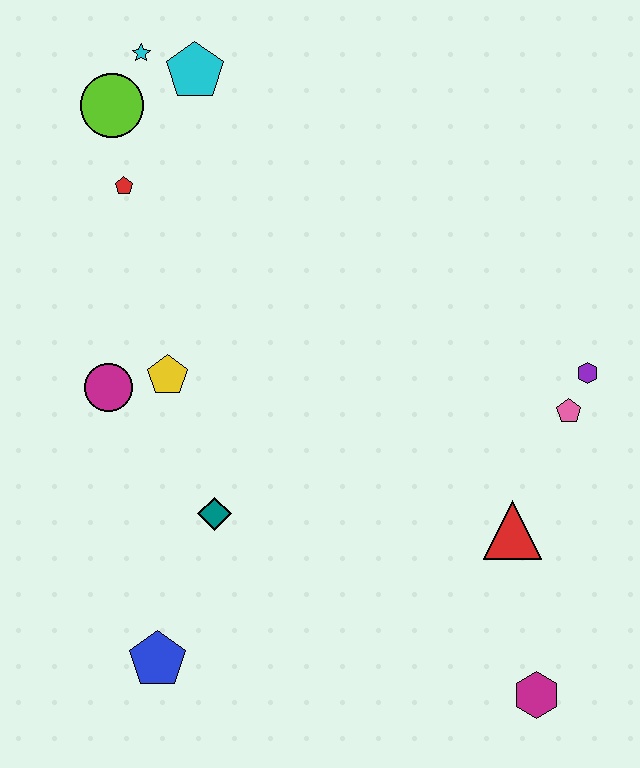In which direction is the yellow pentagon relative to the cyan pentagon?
The yellow pentagon is below the cyan pentagon.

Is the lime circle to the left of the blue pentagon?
Yes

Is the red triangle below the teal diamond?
Yes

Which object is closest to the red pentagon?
The lime circle is closest to the red pentagon.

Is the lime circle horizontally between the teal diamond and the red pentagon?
No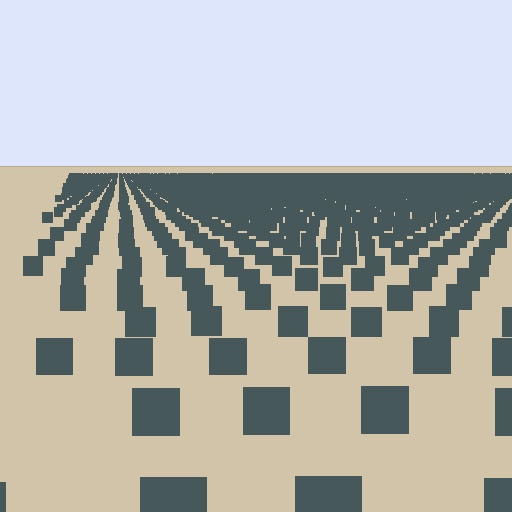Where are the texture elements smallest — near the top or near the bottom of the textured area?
Near the top.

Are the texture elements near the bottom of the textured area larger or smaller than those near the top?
Larger. Near the bottom, elements are closer to the viewer and appear at a bigger on-screen size.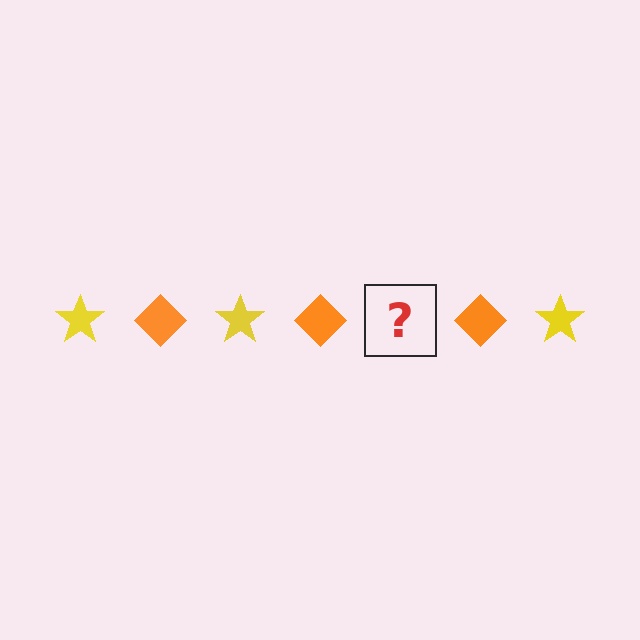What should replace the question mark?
The question mark should be replaced with a yellow star.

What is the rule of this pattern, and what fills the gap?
The rule is that the pattern alternates between yellow star and orange diamond. The gap should be filled with a yellow star.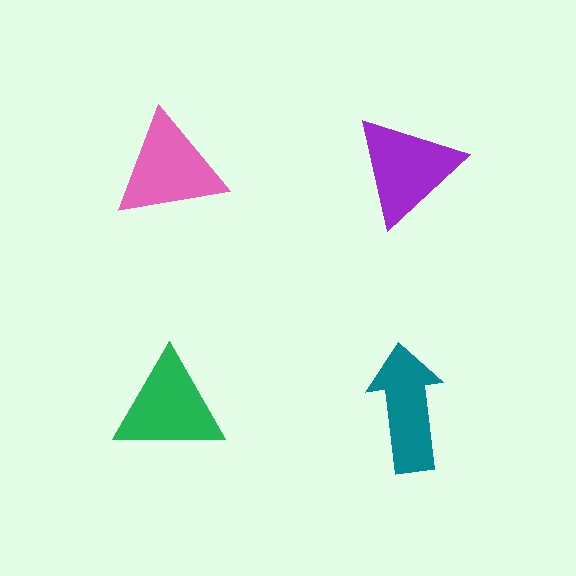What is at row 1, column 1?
A pink triangle.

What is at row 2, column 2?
A teal arrow.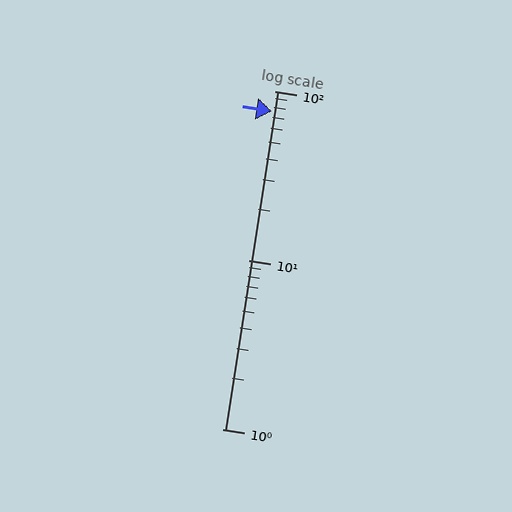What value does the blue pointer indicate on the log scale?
The pointer indicates approximately 76.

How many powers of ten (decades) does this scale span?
The scale spans 2 decades, from 1 to 100.